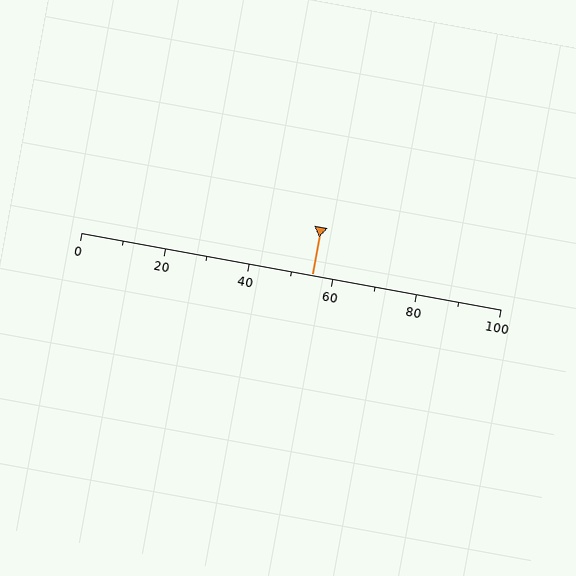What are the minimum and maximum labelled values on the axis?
The axis runs from 0 to 100.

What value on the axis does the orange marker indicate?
The marker indicates approximately 55.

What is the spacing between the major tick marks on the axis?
The major ticks are spaced 20 apart.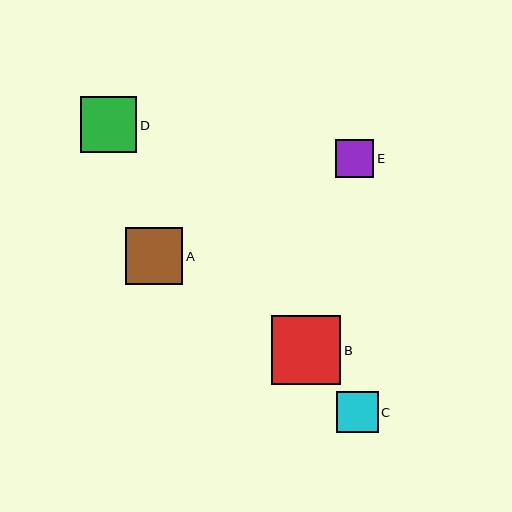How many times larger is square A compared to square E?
Square A is approximately 1.5 times the size of square E.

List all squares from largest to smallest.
From largest to smallest: B, A, D, C, E.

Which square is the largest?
Square B is the largest with a size of approximately 69 pixels.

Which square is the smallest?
Square E is the smallest with a size of approximately 38 pixels.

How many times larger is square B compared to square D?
Square B is approximately 1.2 times the size of square D.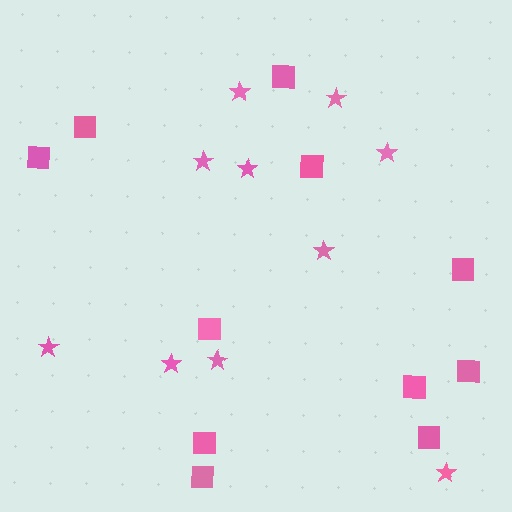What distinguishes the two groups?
There are 2 groups: one group of stars (10) and one group of squares (11).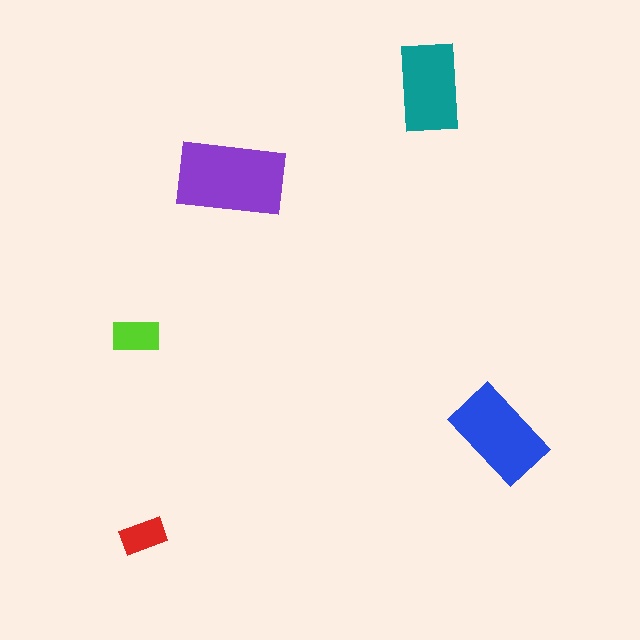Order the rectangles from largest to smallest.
the purple one, the blue one, the teal one, the lime one, the red one.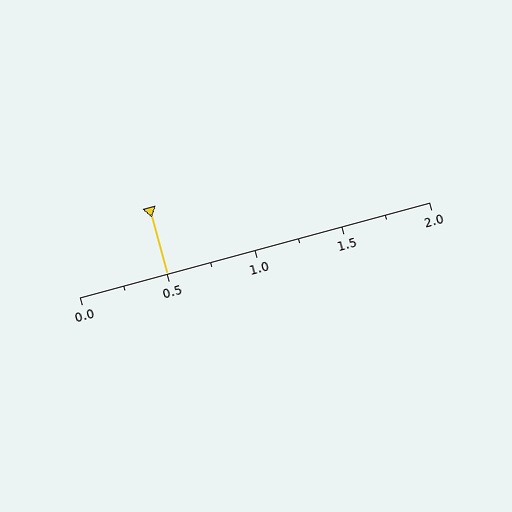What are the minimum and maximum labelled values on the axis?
The axis runs from 0.0 to 2.0.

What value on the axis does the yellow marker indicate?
The marker indicates approximately 0.5.